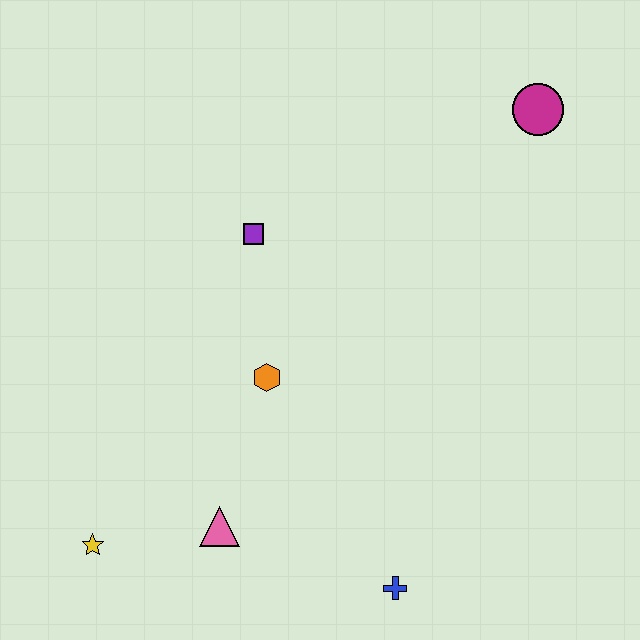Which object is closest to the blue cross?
The pink triangle is closest to the blue cross.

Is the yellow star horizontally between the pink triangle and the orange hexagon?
No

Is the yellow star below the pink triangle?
Yes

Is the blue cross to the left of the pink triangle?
No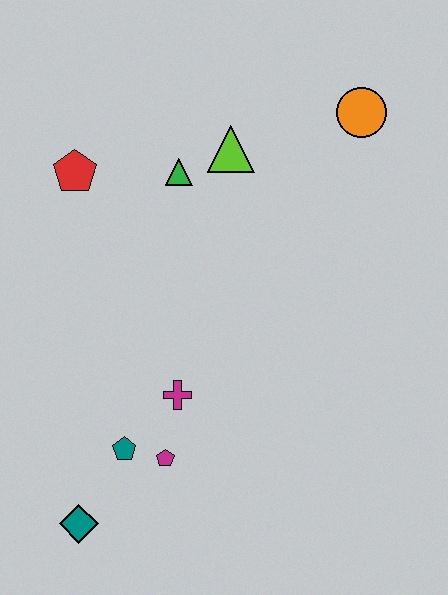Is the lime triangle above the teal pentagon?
Yes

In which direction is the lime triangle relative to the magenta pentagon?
The lime triangle is above the magenta pentagon.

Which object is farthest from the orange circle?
The teal diamond is farthest from the orange circle.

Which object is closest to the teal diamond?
The teal pentagon is closest to the teal diamond.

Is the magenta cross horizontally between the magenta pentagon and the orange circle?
Yes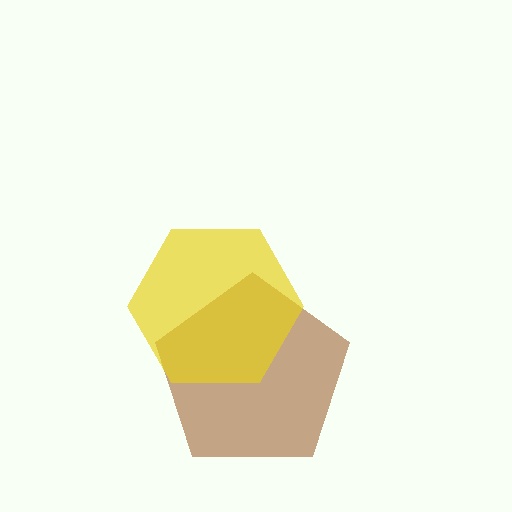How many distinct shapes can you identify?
There are 2 distinct shapes: a brown pentagon, a yellow hexagon.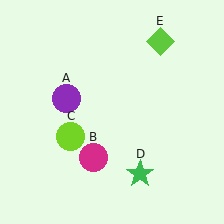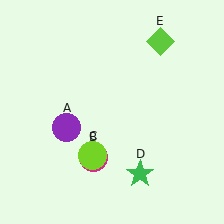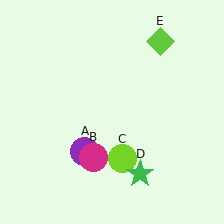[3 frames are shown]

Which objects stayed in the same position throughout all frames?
Magenta circle (object B) and green star (object D) and lime diamond (object E) remained stationary.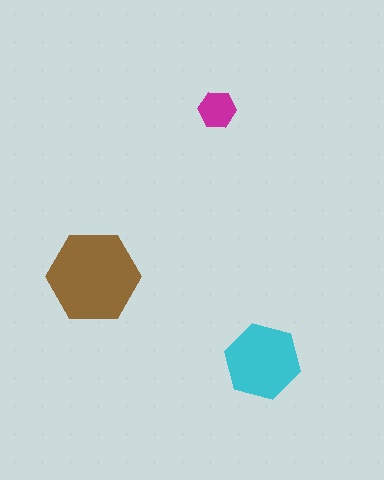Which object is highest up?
The magenta hexagon is topmost.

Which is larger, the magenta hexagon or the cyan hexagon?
The cyan one.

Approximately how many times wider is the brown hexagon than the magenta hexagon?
About 2.5 times wider.